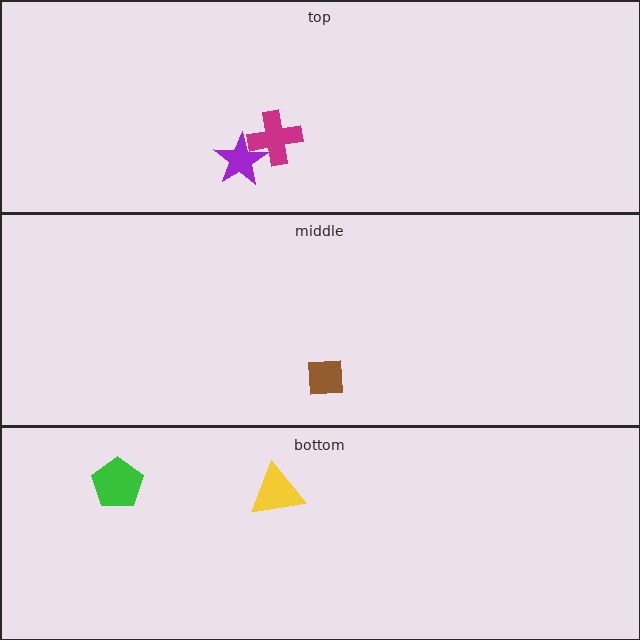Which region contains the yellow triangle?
The bottom region.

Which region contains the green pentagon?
The bottom region.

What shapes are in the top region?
The purple star, the magenta cross.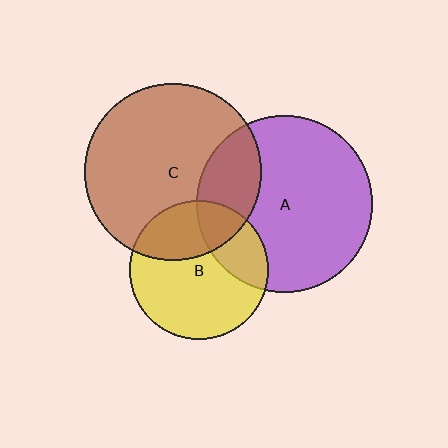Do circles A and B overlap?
Yes.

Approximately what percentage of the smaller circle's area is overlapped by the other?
Approximately 25%.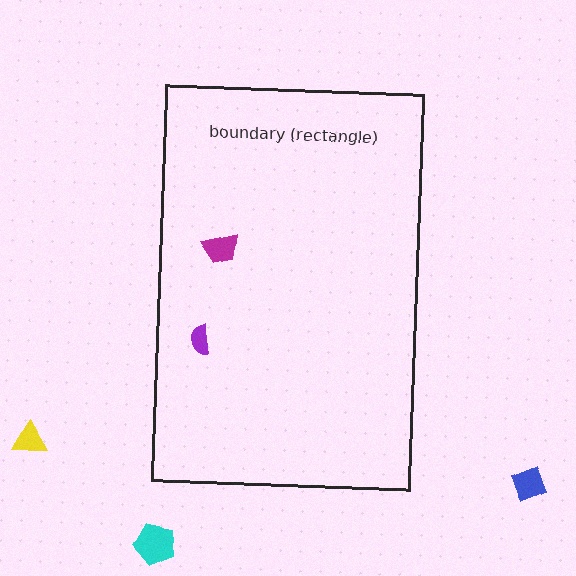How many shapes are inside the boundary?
2 inside, 3 outside.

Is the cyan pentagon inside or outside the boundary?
Outside.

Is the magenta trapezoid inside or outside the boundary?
Inside.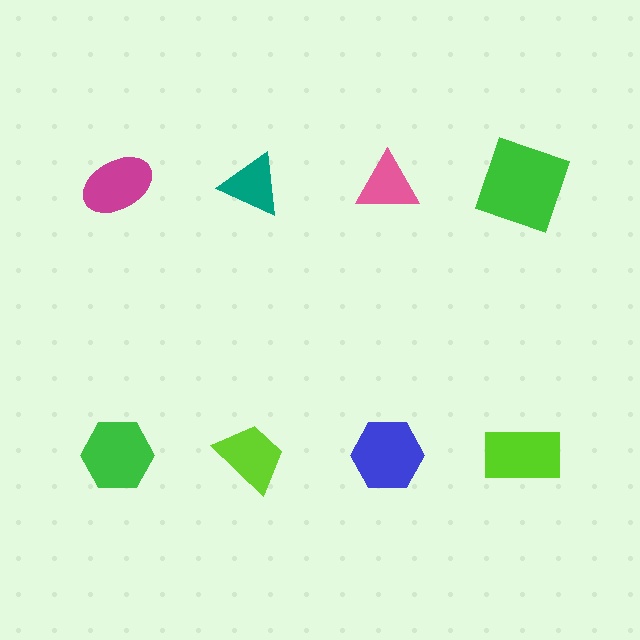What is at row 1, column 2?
A teal triangle.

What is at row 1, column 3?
A pink triangle.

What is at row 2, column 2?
A lime trapezoid.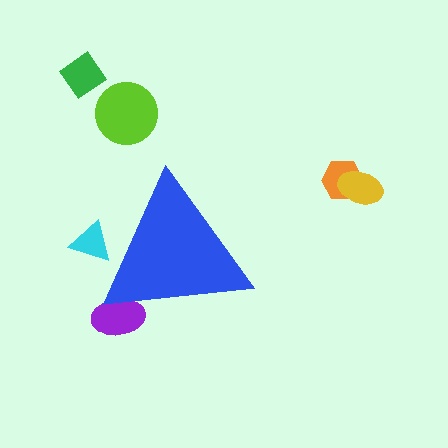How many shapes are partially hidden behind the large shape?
2 shapes are partially hidden.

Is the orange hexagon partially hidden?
No, the orange hexagon is fully visible.